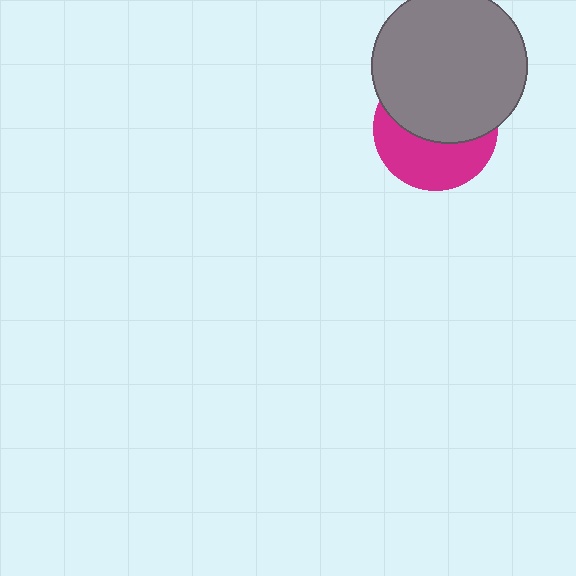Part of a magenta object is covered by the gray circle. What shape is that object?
It is a circle.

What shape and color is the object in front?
The object in front is a gray circle.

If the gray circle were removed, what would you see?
You would see the complete magenta circle.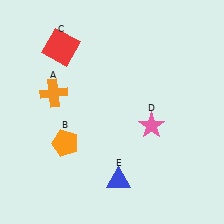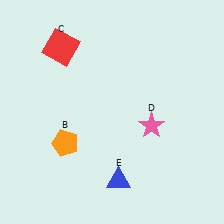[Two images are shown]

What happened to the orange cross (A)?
The orange cross (A) was removed in Image 2. It was in the top-left area of Image 1.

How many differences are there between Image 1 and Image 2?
There is 1 difference between the two images.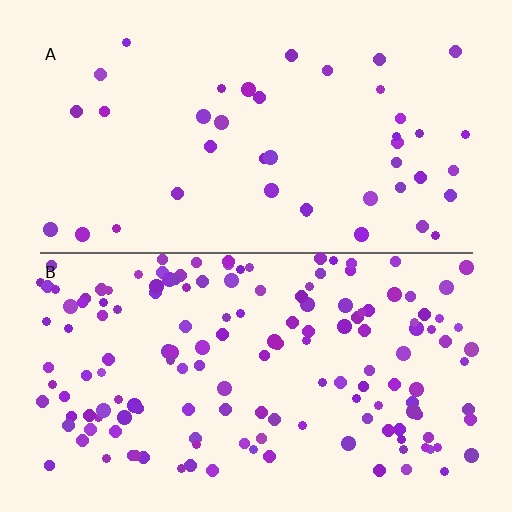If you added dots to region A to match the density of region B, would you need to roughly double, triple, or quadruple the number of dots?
Approximately quadruple.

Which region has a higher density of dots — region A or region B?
B (the bottom).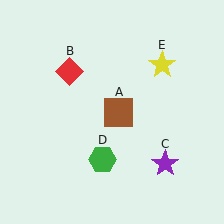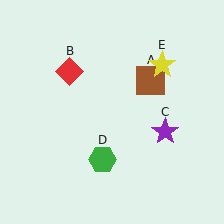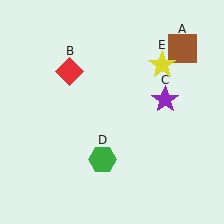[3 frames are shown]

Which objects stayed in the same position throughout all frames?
Red diamond (object B) and green hexagon (object D) and yellow star (object E) remained stationary.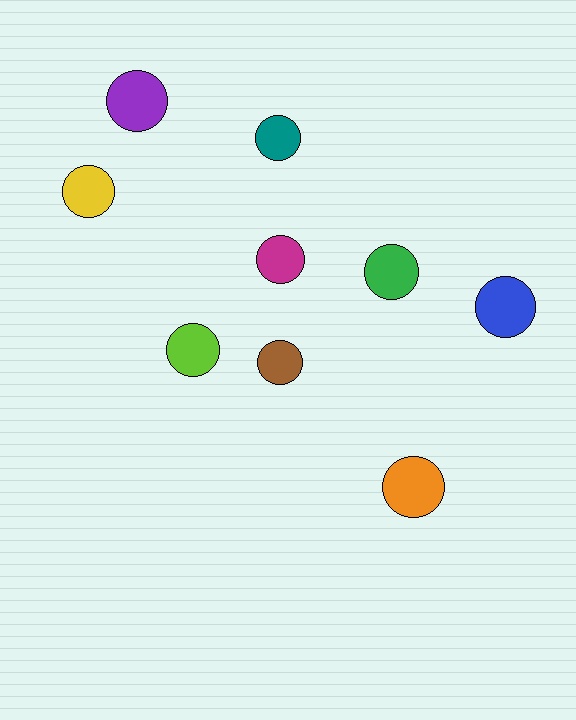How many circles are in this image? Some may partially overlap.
There are 9 circles.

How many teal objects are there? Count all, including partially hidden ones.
There is 1 teal object.